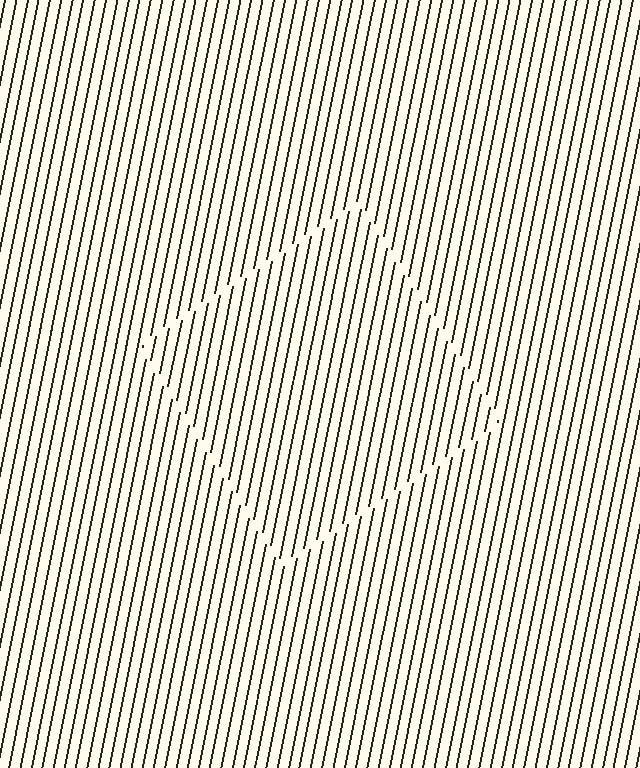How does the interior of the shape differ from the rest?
The interior of the shape contains the same grating, shifted by half a period — the contour is defined by the phase discontinuity where line-ends from the inner and outer gratings abut.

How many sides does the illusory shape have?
4 sides — the line-ends trace a square.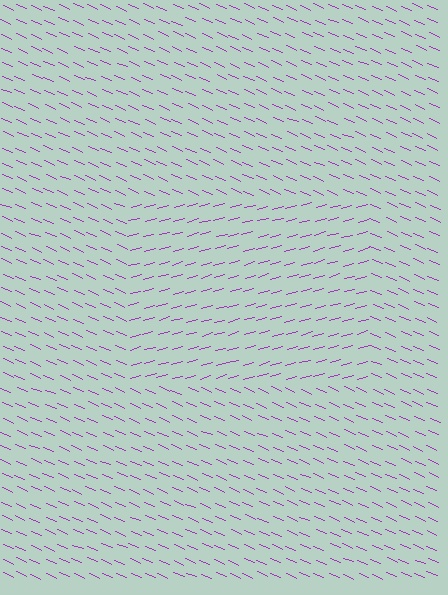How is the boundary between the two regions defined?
The boundary is defined purely by a change in line orientation (approximately 39 degrees difference). All lines are the same color and thickness.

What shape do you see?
I see a rectangle.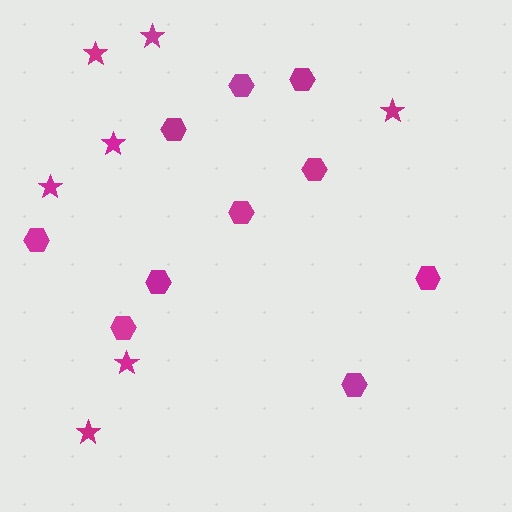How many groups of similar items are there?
There are 2 groups: one group of hexagons (10) and one group of stars (7).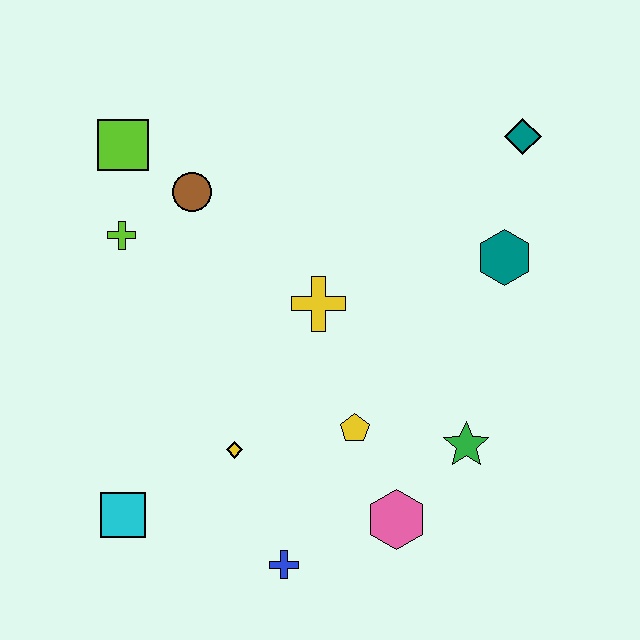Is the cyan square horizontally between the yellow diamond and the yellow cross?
No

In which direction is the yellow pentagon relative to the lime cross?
The yellow pentagon is to the right of the lime cross.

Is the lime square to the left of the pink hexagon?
Yes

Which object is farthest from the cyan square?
The teal diamond is farthest from the cyan square.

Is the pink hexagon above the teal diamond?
No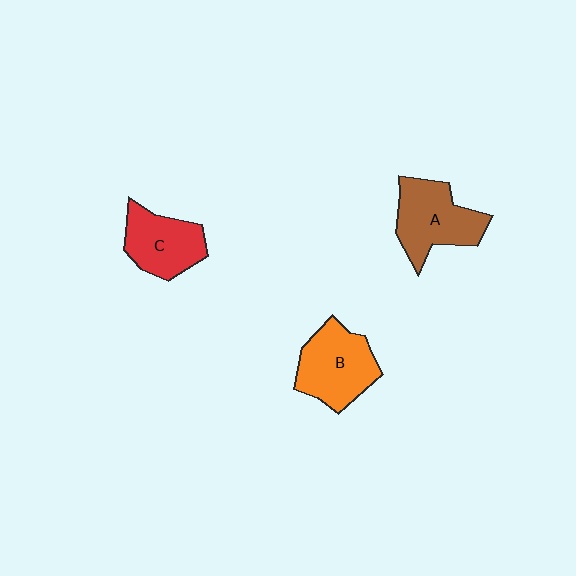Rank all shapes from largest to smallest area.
From largest to smallest: A (brown), B (orange), C (red).